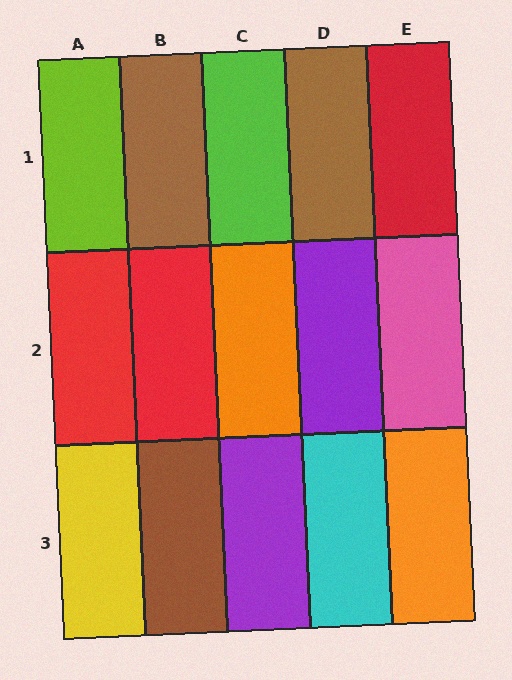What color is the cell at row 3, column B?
Brown.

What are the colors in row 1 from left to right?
Lime, brown, lime, brown, red.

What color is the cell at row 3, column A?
Yellow.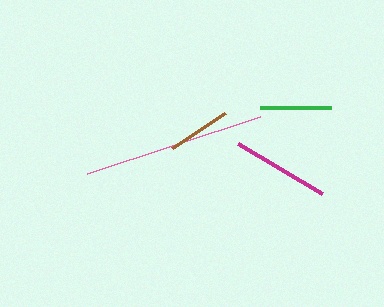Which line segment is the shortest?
The brown line is the shortest at approximately 64 pixels.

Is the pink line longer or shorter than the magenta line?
The pink line is longer than the magenta line.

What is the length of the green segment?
The green segment is approximately 71 pixels long.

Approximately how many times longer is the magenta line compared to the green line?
The magenta line is approximately 1.4 times the length of the green line.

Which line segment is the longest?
The pink line is the longest at approximately 182 pixels.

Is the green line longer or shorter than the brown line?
The green line is longer than the brown line.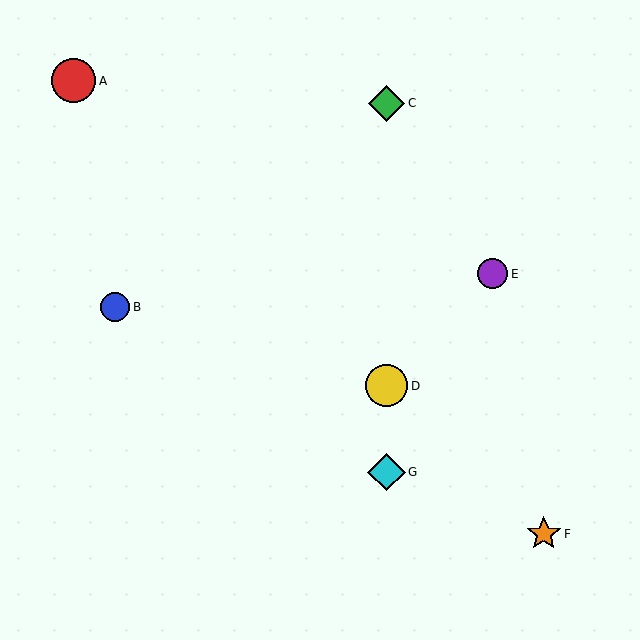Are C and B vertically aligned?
No, C is at x≈387 and B is at x≈115.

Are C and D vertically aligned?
Yes, both are at x≈387.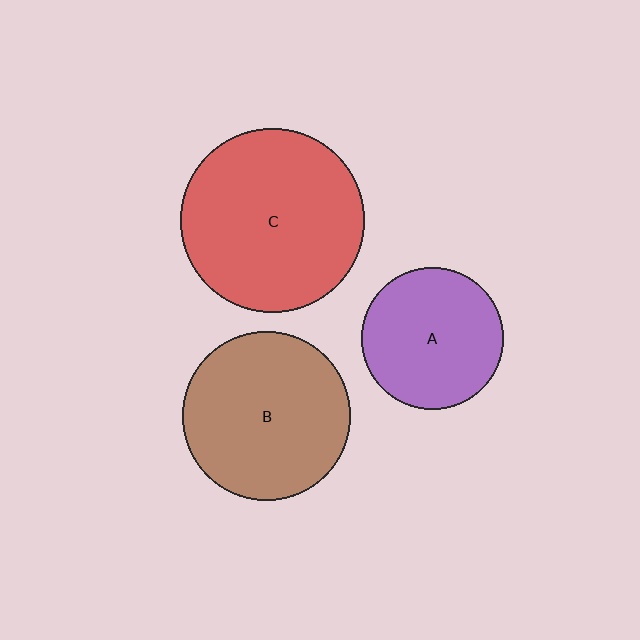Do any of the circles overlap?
No, none of the circles overlap.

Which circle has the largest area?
Circle C (red).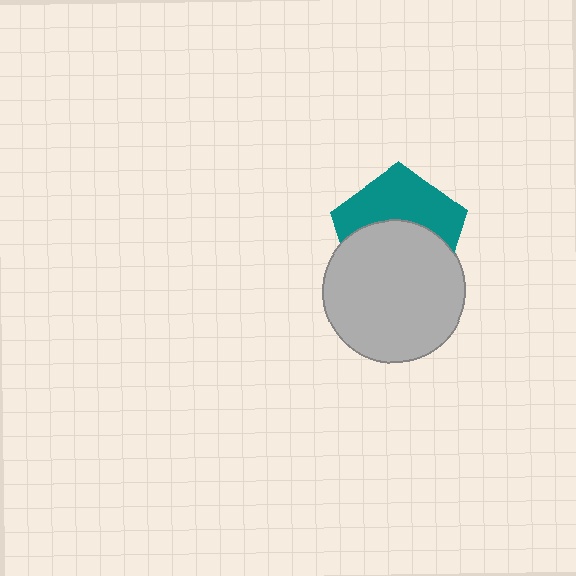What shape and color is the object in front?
The object in front is a light gray circle.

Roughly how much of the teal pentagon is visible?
About half of it is visible (roughly 46%).